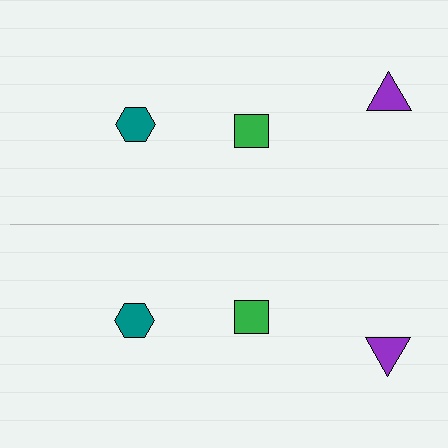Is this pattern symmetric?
Yes, this pattern has bilateral (reflection) symmetry.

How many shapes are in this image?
There are 6 shapes in this image.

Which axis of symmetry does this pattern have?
The pattern has a horizontal axis of symmetry running through the center of the image.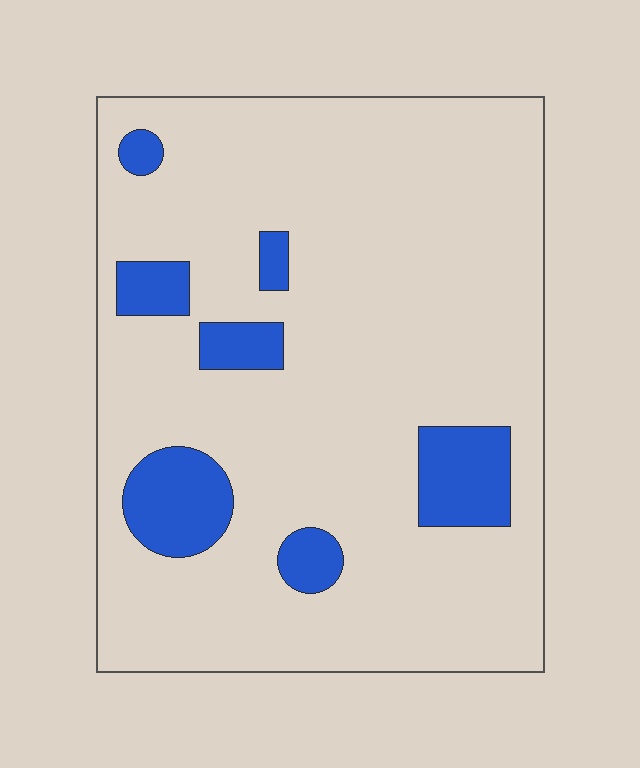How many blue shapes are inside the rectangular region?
7.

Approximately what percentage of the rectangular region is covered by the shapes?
Approximately 15%.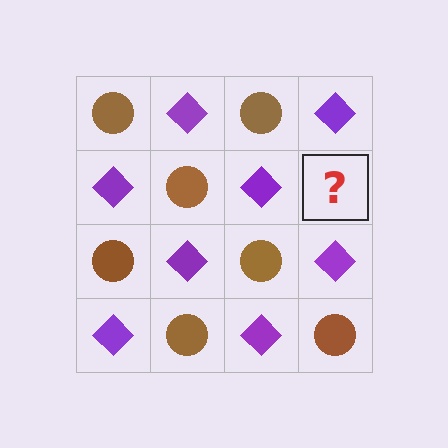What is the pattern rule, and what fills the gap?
The rule is that it alternates brown circle and purple diamond in a checkerboard pattern. The gap should be filled with a brown circle.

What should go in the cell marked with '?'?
The missing cell should contain a brown circle.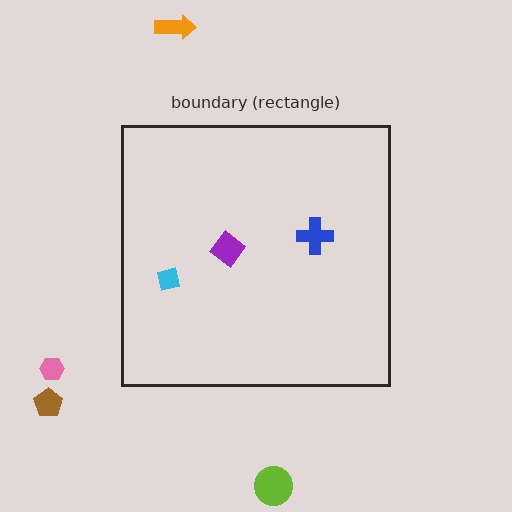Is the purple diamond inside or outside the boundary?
Inside.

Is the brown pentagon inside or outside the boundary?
Outside.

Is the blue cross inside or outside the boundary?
Inside.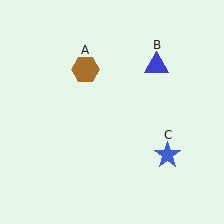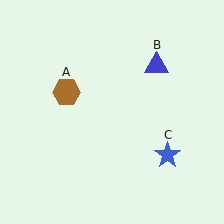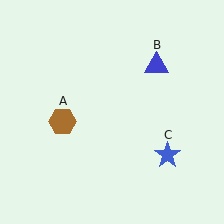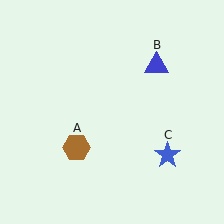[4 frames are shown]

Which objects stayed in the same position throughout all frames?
Blue triangle (object B) and blue star (object C) remained stationary.